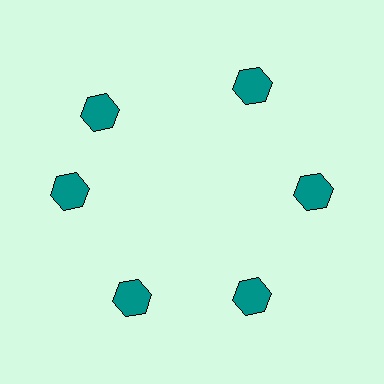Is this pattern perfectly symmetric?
No. The 6 teal hexagons are arranged in a ring, but one element near the 11 o'clock position is rotated out of alignment along the ring, breaking the 6-fold rotational symmetry.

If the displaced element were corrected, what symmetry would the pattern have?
It would have 6-fold rotational symmetry — the pattern would map onto itself every 60 degrees.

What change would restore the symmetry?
The symmetry would be restored by rotating it back into even spacing with its neighbors so that all 6 hexagons sit at equal angles and equal distance from the center.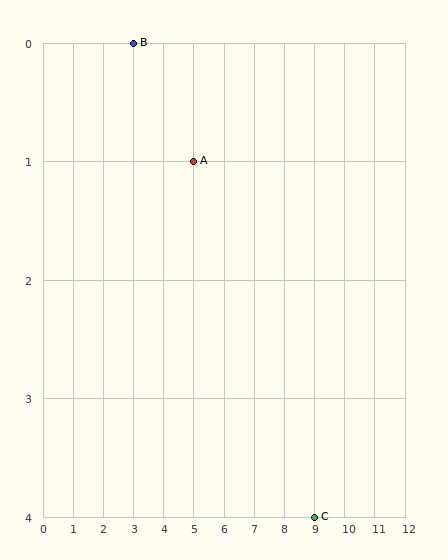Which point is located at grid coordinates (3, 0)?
Point B is at (3, 0).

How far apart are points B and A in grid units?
Points B and A are 2 columns and 1 row apart (about 2.2 grid units diagonally).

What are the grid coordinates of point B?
Point B is at grid coordinates (3, 0).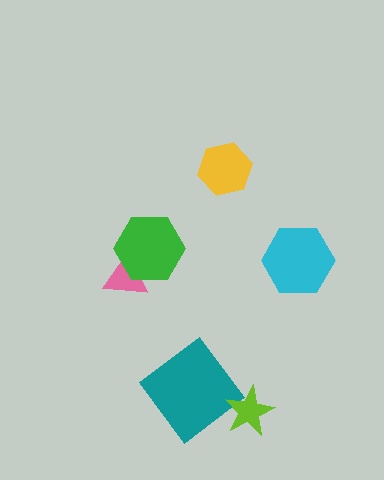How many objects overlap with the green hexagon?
1 object overlaps with the green hexagon.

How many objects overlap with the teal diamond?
0 objects overlap with the teal diamond.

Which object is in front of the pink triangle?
The green hexagon is in front of the pink triangle.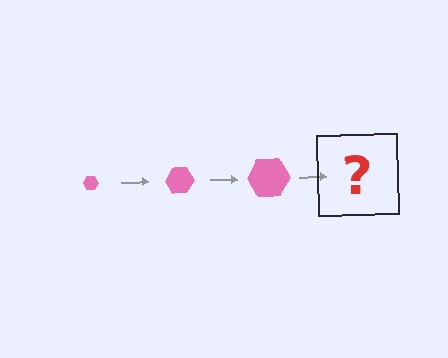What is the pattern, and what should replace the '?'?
The pattern is that the hexagon gets progressively larger each step. The '?' should be a pink hexagon, larger than the previous one.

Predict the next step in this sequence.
The next step is a pink hexagon, larger than the previous one.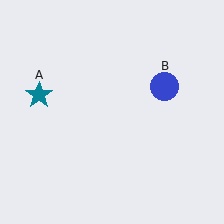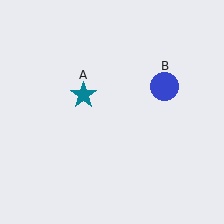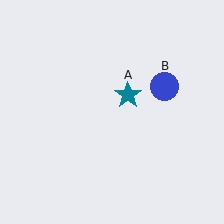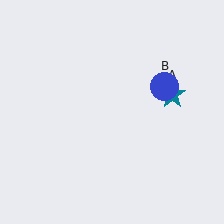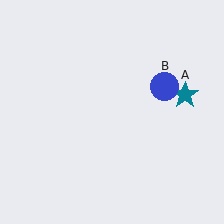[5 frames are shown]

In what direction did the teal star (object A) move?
The teal star (object A) moved right.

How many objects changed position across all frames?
1 object changed position: teal star (object A).